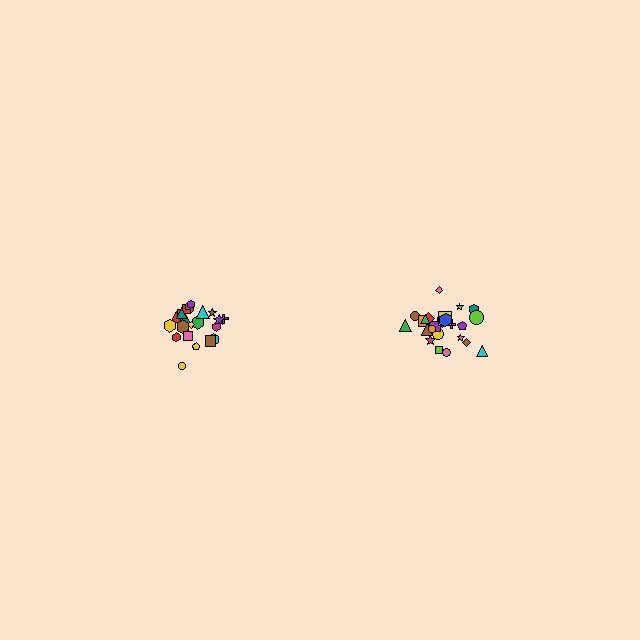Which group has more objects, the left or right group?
The right group.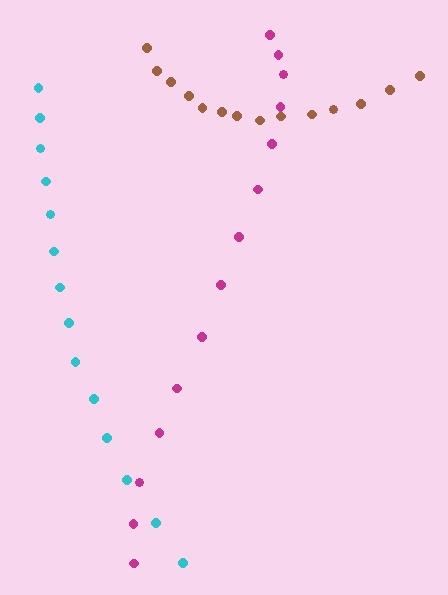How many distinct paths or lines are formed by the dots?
There are 3 distinct paths.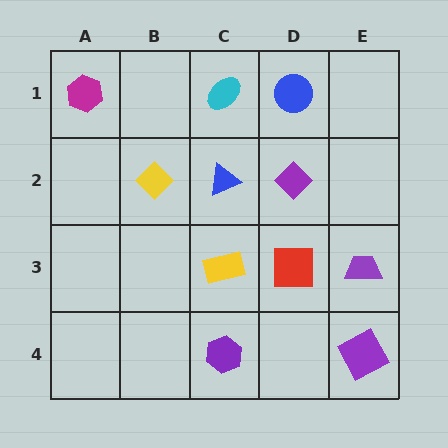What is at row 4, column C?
A purple hexagon.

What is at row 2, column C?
A blue triangle.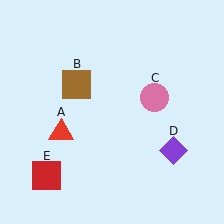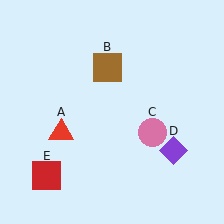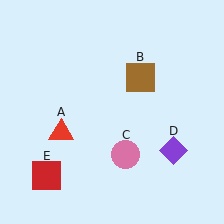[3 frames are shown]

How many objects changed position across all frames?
2 objects changed position: brown square (object B), pink circle (object C).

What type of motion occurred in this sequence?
The brown square (object B), pink circle (object C) rotated clockwise around the center of the scene.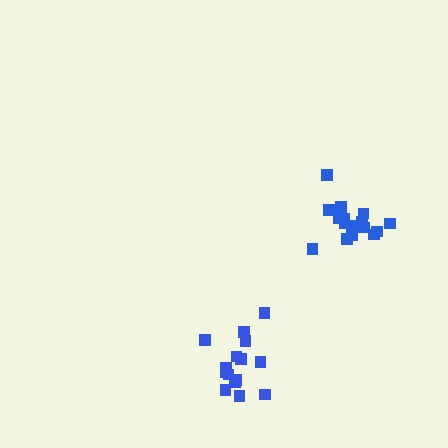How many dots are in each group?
Group 1: 16 dots, Group 2: 15 dots (31 total).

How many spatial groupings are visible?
There are 2 spatial groupings.